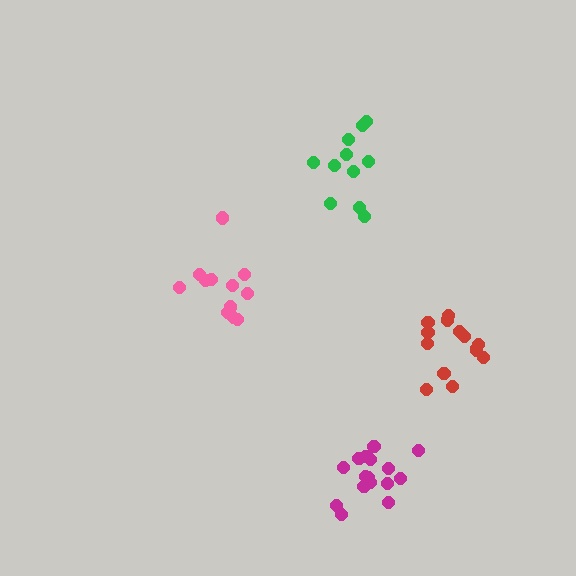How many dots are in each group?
Group 1: 13 dots, Group 2: 11 dots, Group 3: 16 dots, Group 4: 14 dots (54 total).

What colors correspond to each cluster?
The clusters are colored: pink, green, magenta, red.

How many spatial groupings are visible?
There are 4 spatial groupings.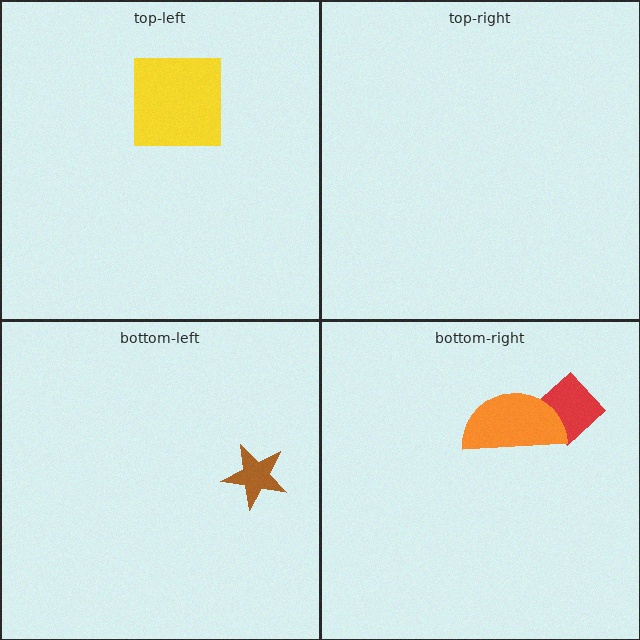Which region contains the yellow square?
The top-left region.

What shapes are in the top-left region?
The yellow square.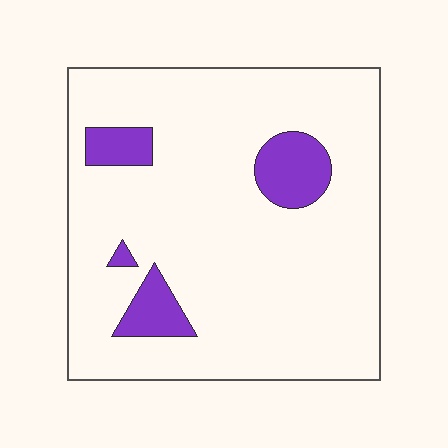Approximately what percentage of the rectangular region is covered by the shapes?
Approximately 10%.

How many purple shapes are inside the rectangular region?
4.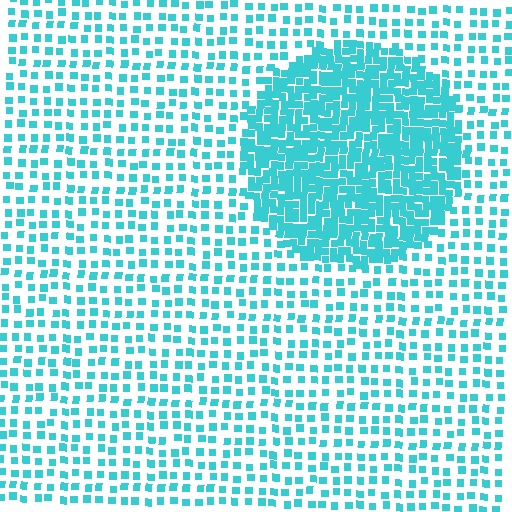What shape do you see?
I see a circle.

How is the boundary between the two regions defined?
The boundary is defined by a change in element density (approximately 2.6x ratio). All elements are the same color, size, and shape.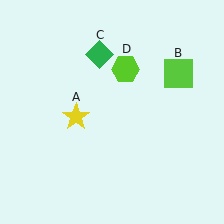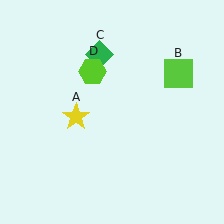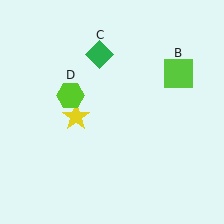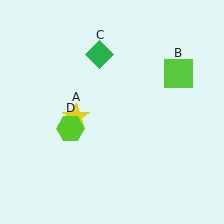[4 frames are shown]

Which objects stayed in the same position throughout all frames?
Yellow star (object A) and lime square (object B) and green diamond (object C) remained stationary.